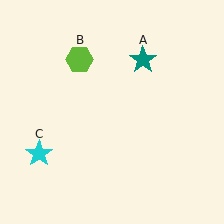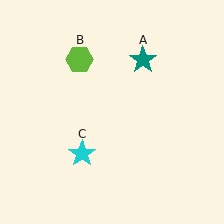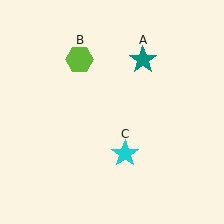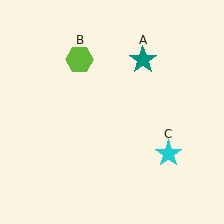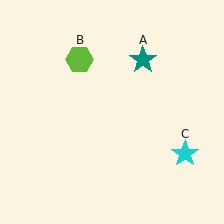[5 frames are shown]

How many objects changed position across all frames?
1 object changed position: cyan star (object C).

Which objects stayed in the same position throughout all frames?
Teal star (object A) and lime hexagon (object B) remained stationary.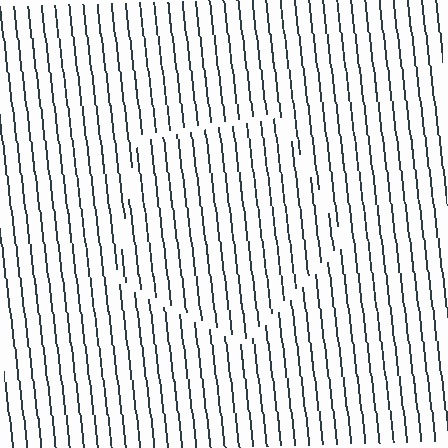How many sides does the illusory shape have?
5 sides — the line-ends trace a pentagon.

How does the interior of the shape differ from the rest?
The interior of the shape contains the same grating, shifted by half a period — the contour is defined by the phase discontinuity where line-ends from the inner and outer gratings abut.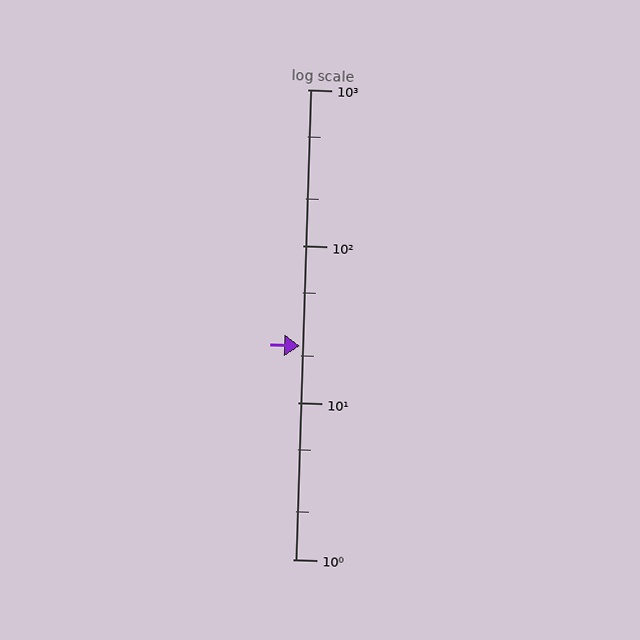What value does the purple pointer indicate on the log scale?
The pointer indicates approximately 23.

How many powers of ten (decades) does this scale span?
The scale spans 3 decades, from 1 to 1000.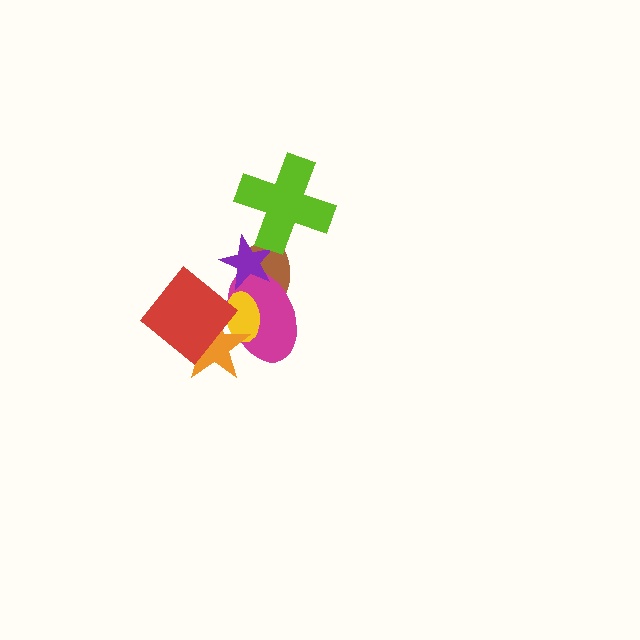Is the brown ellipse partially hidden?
Yes, it is partially covered by another shape.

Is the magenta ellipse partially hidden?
Yes, it is partially covered by another shape.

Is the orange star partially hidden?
Yes, it is partially covered by another shape.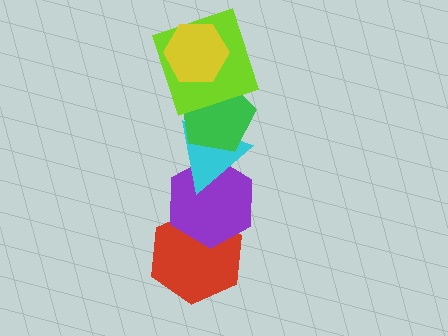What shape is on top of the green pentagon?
The lime square is on top of the green pentagon.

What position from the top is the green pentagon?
The green pentagon is 3rd from the top.